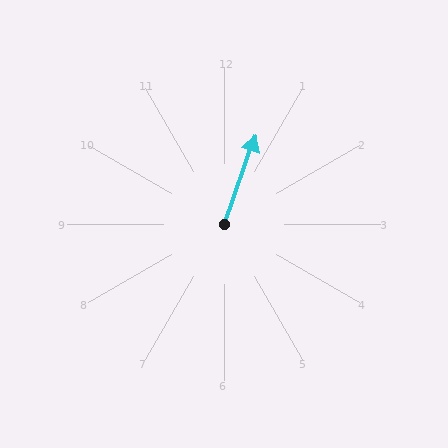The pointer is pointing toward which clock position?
Roughly 1 o'clock.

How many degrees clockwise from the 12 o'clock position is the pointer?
Approximately 19 degrees.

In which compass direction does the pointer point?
North.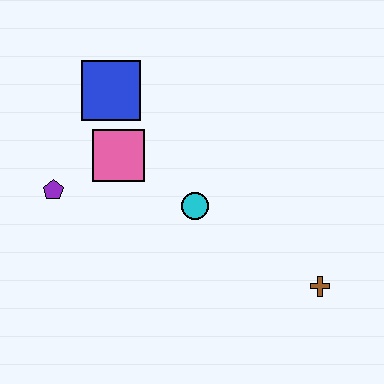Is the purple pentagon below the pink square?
Yes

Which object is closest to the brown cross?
The cyan circle is closest to the brown cross.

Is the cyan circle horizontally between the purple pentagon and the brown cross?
Yes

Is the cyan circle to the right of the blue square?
Yes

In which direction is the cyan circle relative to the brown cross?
The cyan circle is to the left of the brown cross.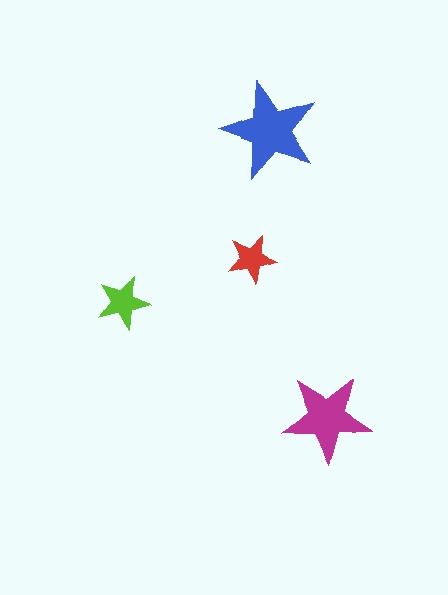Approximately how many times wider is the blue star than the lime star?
About 2 times wider.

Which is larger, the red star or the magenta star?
The magenta one.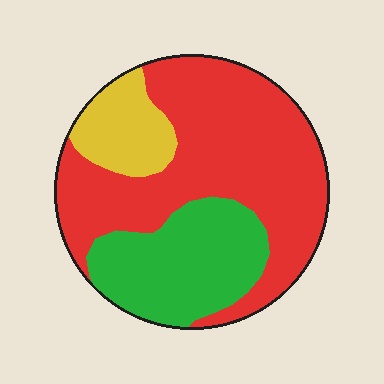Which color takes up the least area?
Yellow, at roughly 15%.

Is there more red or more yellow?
Red.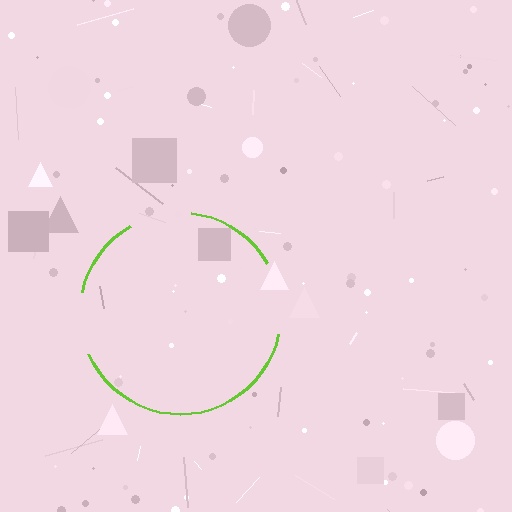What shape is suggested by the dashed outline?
The dashed outline suggests a circle.